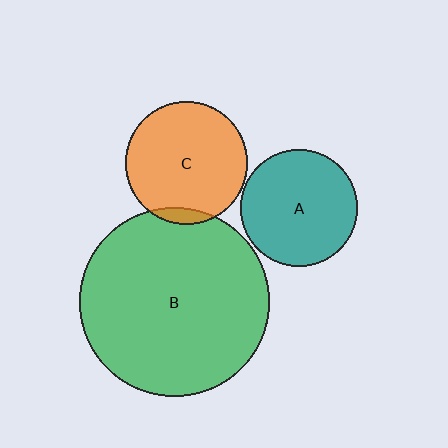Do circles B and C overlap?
Yes.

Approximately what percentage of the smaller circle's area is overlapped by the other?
Approximately 5%.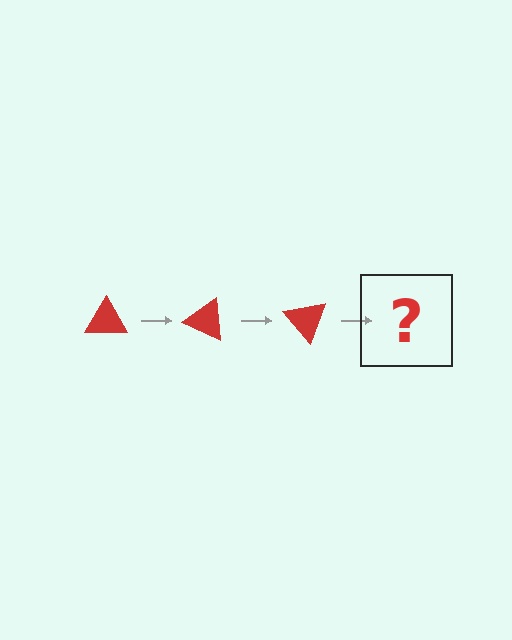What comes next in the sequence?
The next element should be a red triangle rotated 75 degrees.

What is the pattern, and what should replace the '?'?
The pattern is that the triangle rotates 25 degrees each step. The '?' should be a red triangle rotated 75 degrees.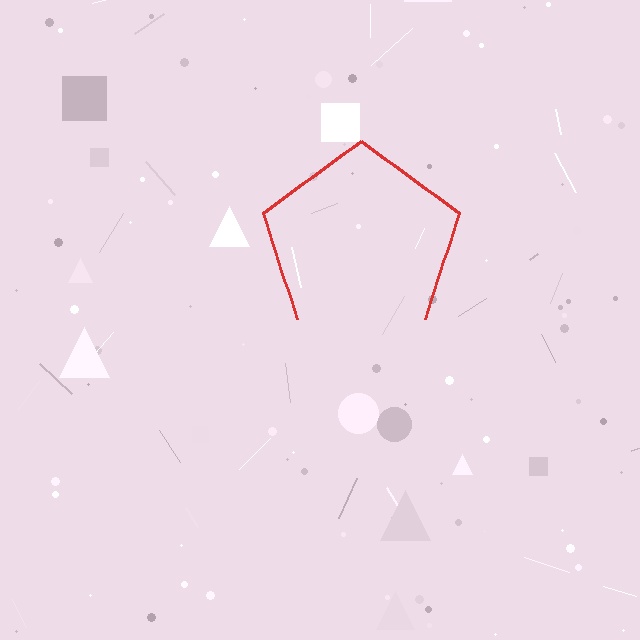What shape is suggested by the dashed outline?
The dashed outline suggests a pentagon.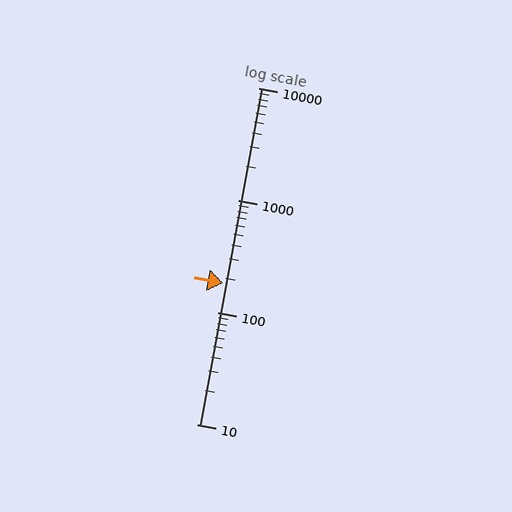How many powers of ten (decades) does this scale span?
The scale spans 3 decades, from 10 to 10000.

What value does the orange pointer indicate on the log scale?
The pointer indicates approximately 180.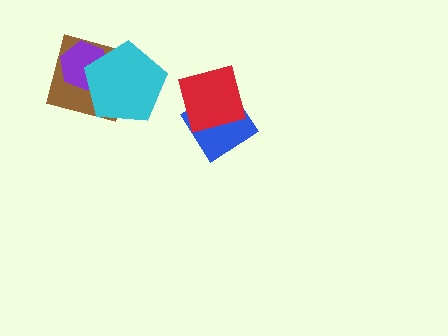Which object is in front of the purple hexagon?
The cyan pentagon is in front of the purple hexagon.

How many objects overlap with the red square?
1 object overlaps with the red square.